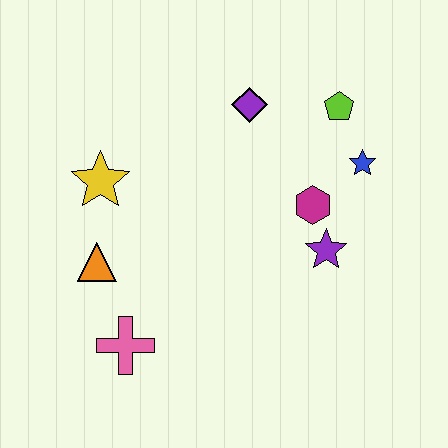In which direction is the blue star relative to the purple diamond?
The blue star is to the right of the purple diamond.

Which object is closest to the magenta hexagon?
The purple star is closest to the magenta hexagon.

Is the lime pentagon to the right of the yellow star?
Yes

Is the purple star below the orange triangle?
No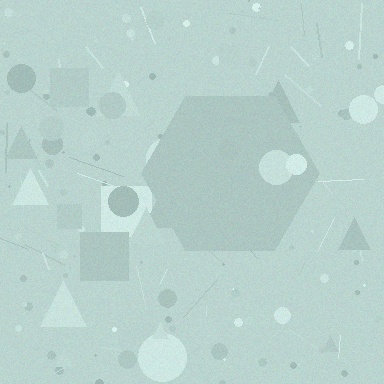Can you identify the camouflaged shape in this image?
The camouflaged shape is a hexagon.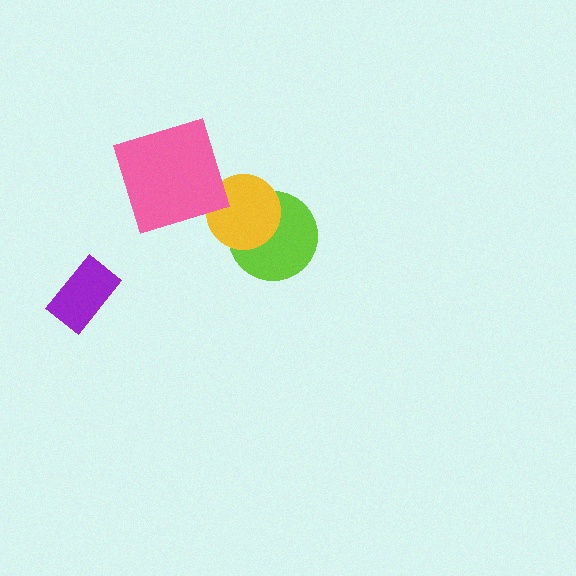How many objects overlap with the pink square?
0 objects overlap with the pink square.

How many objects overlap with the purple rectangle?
0 objects overlap with the purple rectangle.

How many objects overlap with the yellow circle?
1 object overlaps with the yellow circle.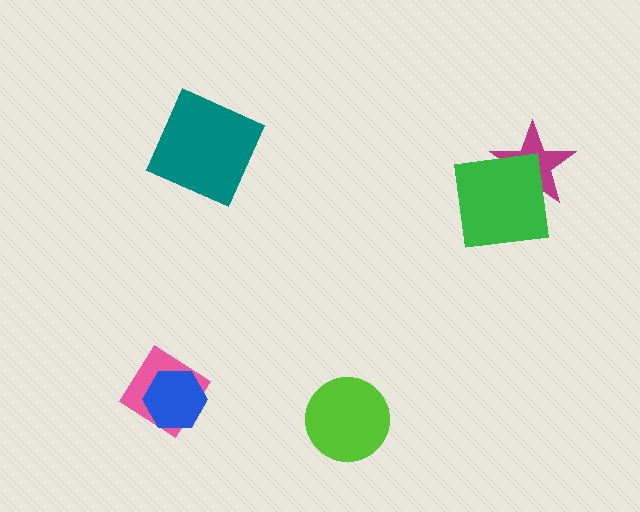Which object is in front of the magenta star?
The green square is in front of the magenta star.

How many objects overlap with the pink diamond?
1 object overlaps with the pink diamond.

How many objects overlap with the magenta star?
1 object overlaps with the magenta star.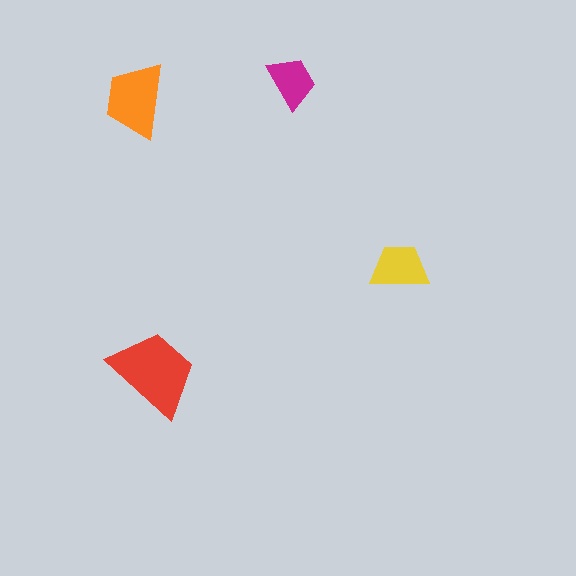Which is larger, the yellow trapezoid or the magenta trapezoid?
The yellow one.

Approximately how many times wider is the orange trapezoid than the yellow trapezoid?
About 1.5 times wider.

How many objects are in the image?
There are 4 objects in the image.